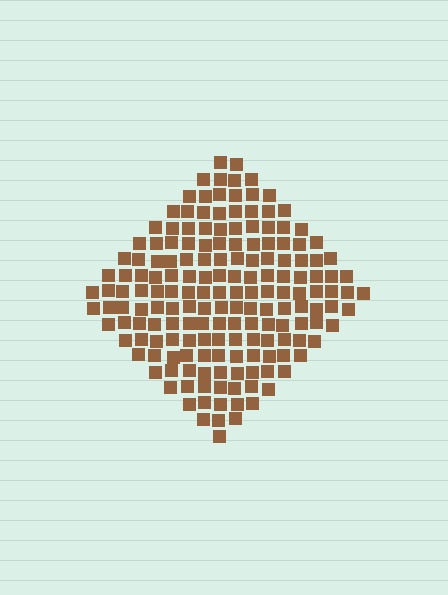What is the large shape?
The large shape is a diamond.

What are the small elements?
The small elements are squares.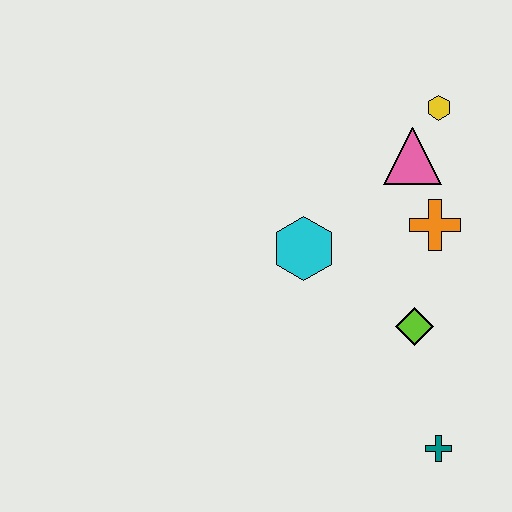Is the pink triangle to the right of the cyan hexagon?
Yes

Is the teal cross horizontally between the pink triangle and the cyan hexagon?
No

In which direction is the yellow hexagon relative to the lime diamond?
The yellow hexagon is above the lime diamond.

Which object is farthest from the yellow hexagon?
The teal cross is farthest from the yellow hexagon.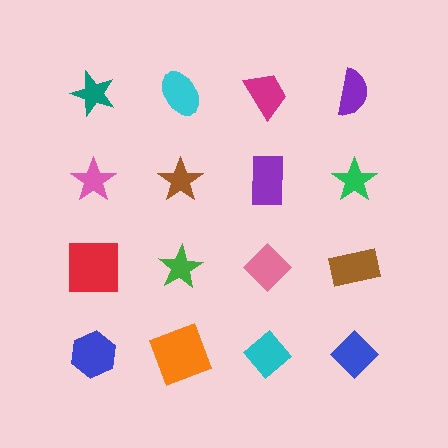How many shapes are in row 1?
4 shapes.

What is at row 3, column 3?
A pink diamond.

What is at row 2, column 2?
A brown star.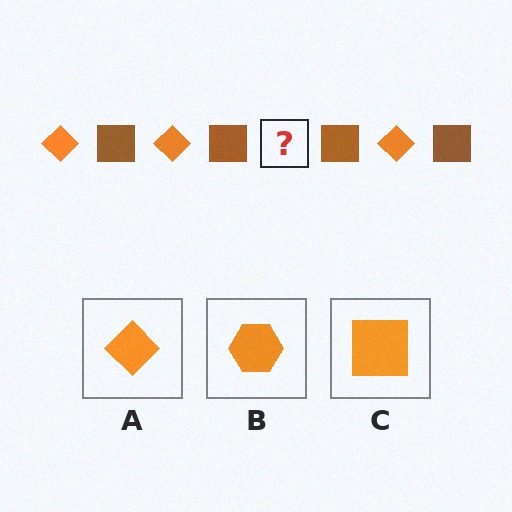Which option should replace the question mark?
Option A.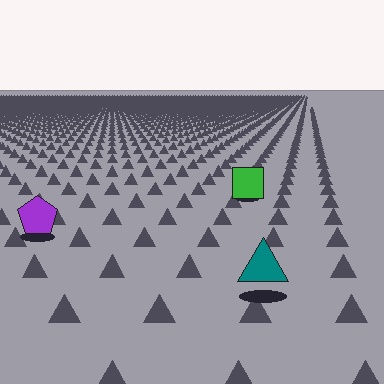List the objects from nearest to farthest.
From nearest to farthest: the teal triangle, the purple pentagon, the green square.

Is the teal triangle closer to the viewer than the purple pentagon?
Yes. The teal triangle is closer — you can tell from the texture gradient: the ground texture is coarser near it.